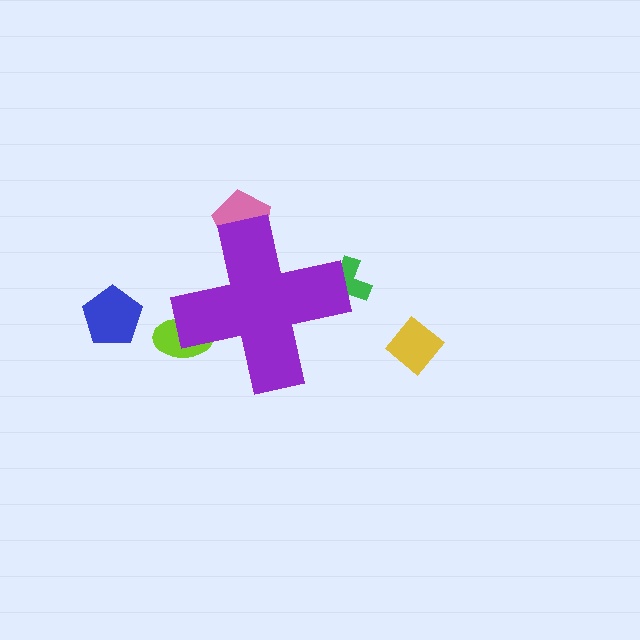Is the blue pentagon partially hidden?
No, the blue pentagon is fully visible.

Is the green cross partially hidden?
Yes, the green cross is partially hidden behind the purple cross.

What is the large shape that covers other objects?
A purple cross.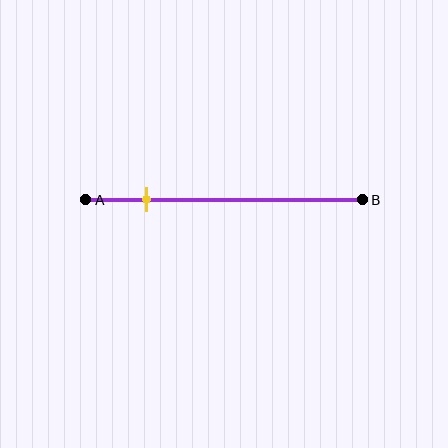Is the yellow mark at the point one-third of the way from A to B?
No, the mark is at about 20% from A, not at the 33% one-third point.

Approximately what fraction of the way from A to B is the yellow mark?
The yellow mark is approximately 20% of the way from A to B.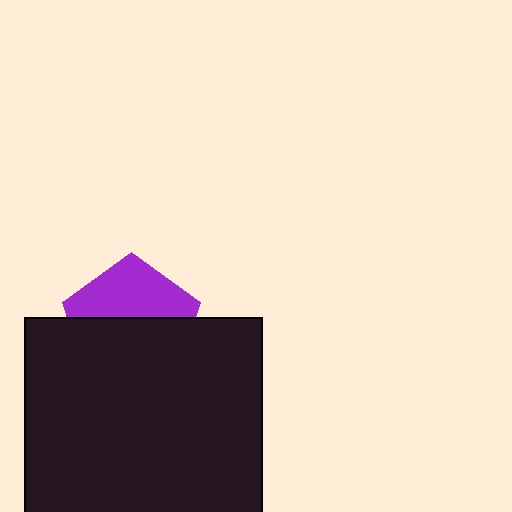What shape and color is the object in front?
The object in front is a black square.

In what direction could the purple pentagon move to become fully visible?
The purple pentagon could move up. That would shift it out from behind the black square entirely.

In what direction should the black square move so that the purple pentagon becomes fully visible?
The black square should move down. That is the shortest direction to clear the overlap and leave the purple pentagon fully visible.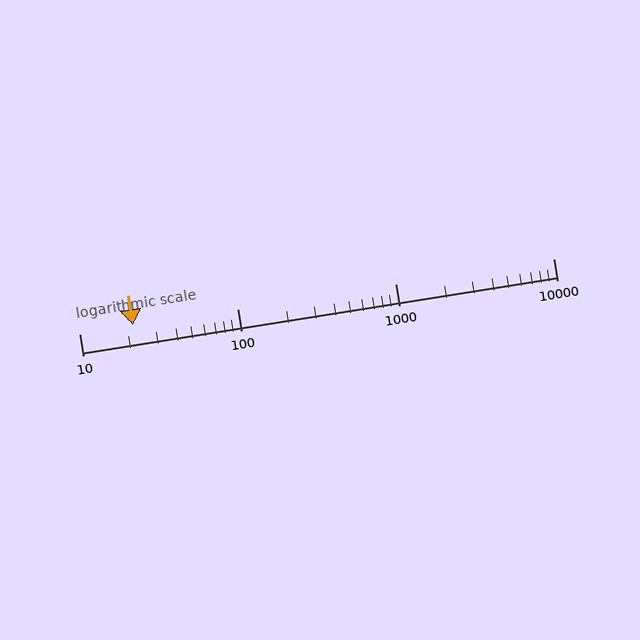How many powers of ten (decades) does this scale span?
The scale spans 3 decades, from 10 to 10000.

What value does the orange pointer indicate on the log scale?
The pointer indicates approximately 22.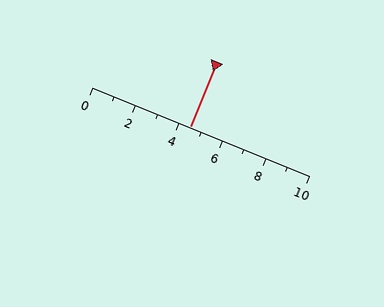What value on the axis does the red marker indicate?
The marker indicates approximately 4.5.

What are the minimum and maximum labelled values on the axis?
The axis runs from 0 to 10.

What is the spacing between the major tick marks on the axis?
The major ticks are spaced 2 apart.